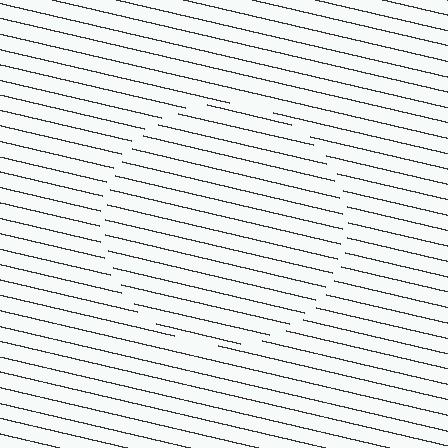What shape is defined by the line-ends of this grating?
An illusory circle. The interior of the shape contains the same grating, shifted by half a period — the contour is defined by the phase discontinuity where line-ends from the inner and outer gratings abut.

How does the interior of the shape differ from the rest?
The interior of the shape contains the same grating, shifted by half a period — the contour is defined by the phase discontinuity where line-ends from the inner and outer gratings abut.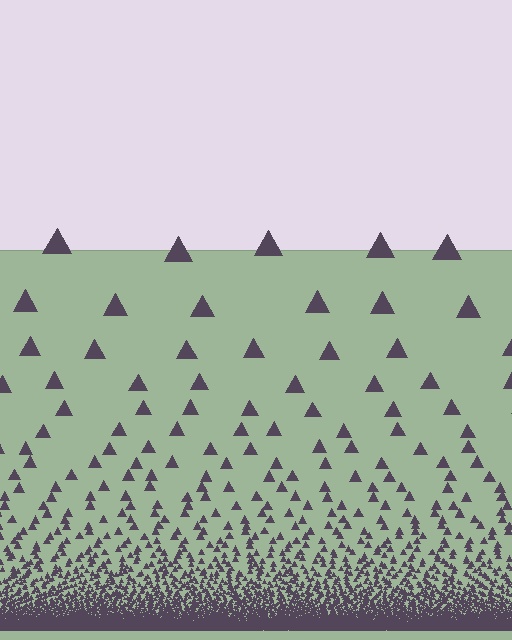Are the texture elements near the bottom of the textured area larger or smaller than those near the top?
Smaller. The gradient is inverted — elements near the bottom are smaller and denser.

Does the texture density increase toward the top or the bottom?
Density increases toward the bottom.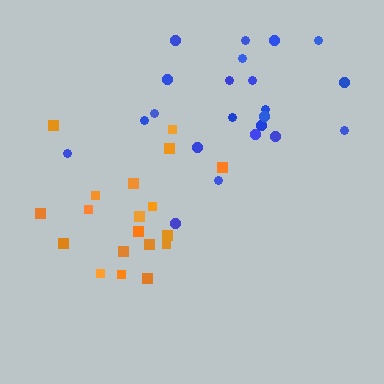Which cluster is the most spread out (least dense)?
Blue.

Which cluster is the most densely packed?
Orange.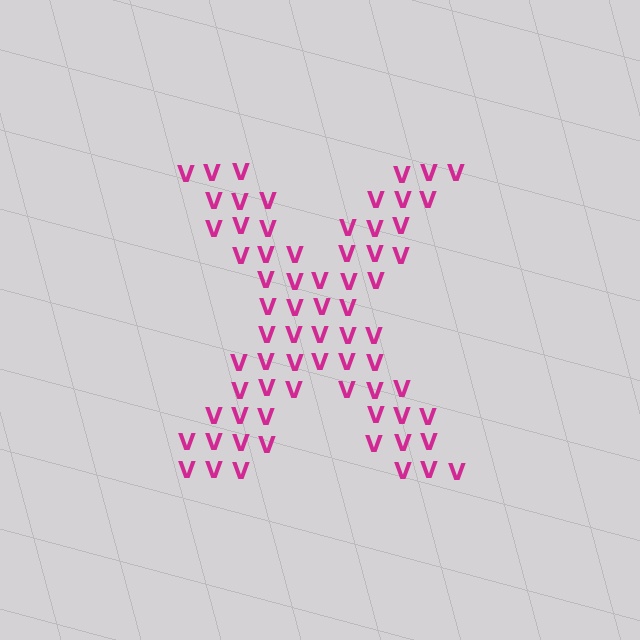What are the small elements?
The small elements are letter V's.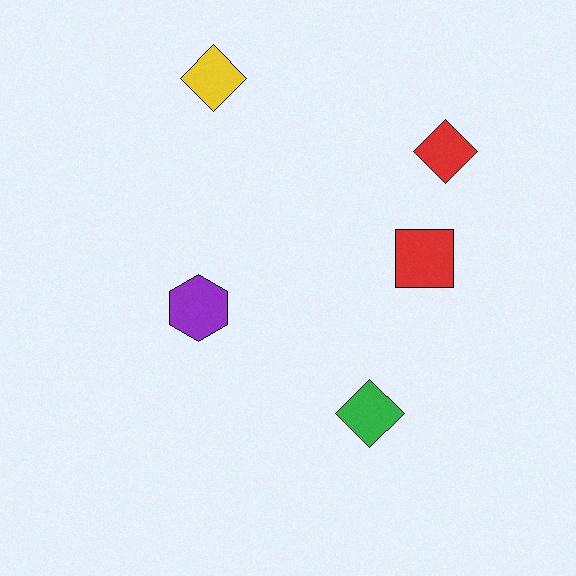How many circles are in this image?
There are no circles.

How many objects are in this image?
There are 5 objects.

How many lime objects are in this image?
There are no lime objects.